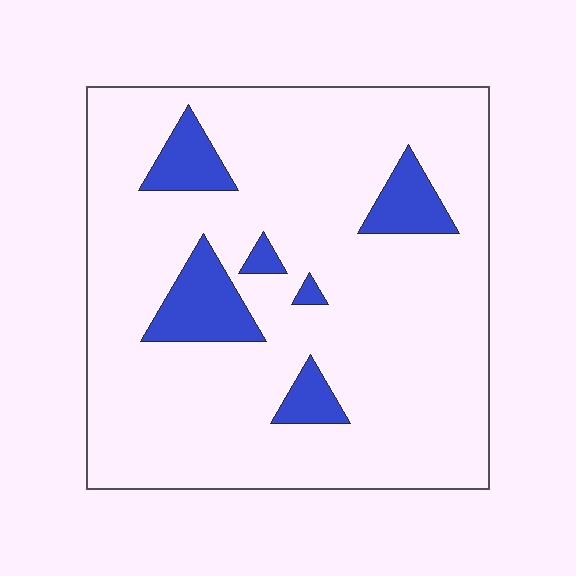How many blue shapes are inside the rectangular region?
6.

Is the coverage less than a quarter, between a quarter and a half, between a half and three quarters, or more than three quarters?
Less than a quarter.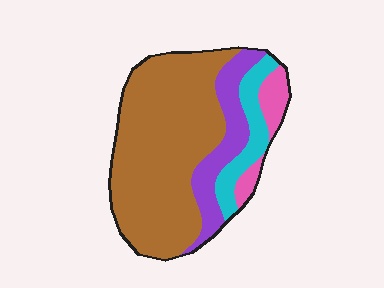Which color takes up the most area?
Brown, at roughly 65%.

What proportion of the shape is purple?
Purple takes up less than a quarter of the shape.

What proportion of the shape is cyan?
Cyan takes up about one eighth (1/8) of the shape.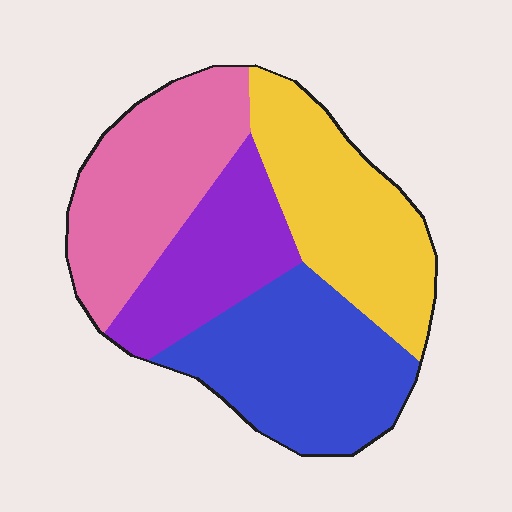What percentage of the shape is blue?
Blue takes up about one quarter (1/4) of the shape.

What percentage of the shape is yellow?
Yellow takes up between a quarter and a half of the shape.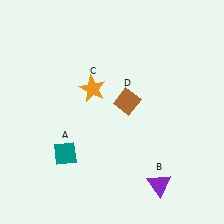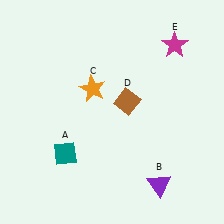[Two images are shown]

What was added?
A magenta star (E) was added in Image 2.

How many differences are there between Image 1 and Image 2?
There is 1 difference between the two images.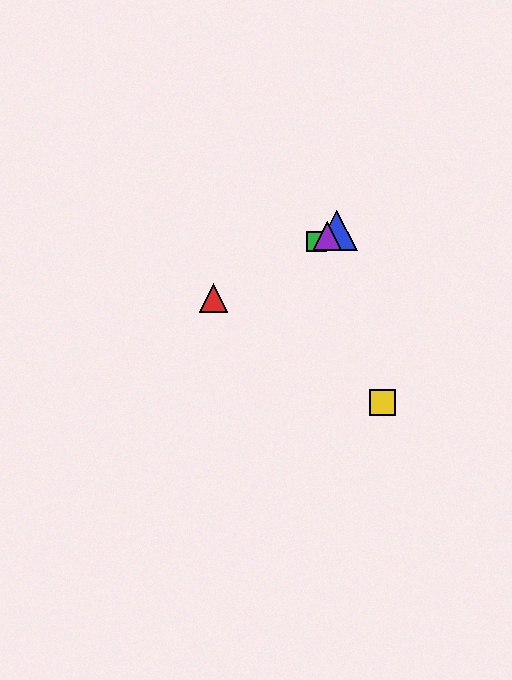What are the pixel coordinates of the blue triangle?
The blue triangle is at (337, 230).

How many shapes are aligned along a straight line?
4 shapes (the red triangle, the blue triangle, the green square, the purple triangle) are aligned along a straight line.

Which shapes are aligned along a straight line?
The red triangle, the blue triangle, the green square, the purple triangle are aligned along a straight line.